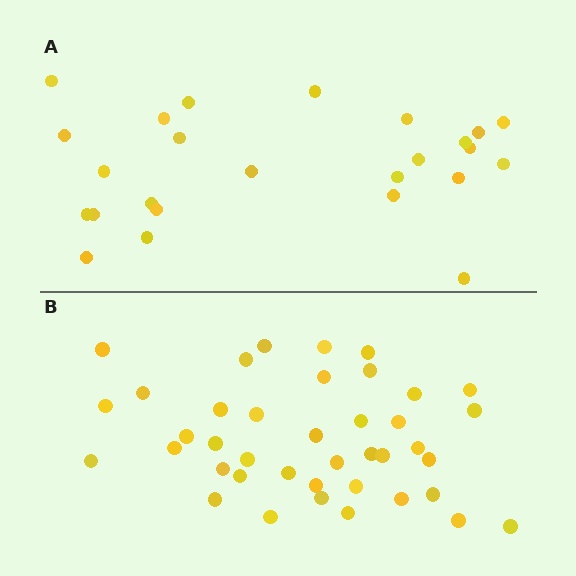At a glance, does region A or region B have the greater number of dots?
Region B (the bottom region) has more dots.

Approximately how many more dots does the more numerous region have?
Region B has approximately 15 more dots than region A.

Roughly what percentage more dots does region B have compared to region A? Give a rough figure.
About 60% more.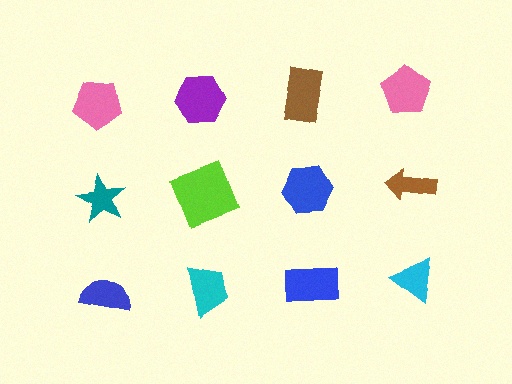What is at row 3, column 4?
A cyan triangle.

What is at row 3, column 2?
A cyan trapezoid.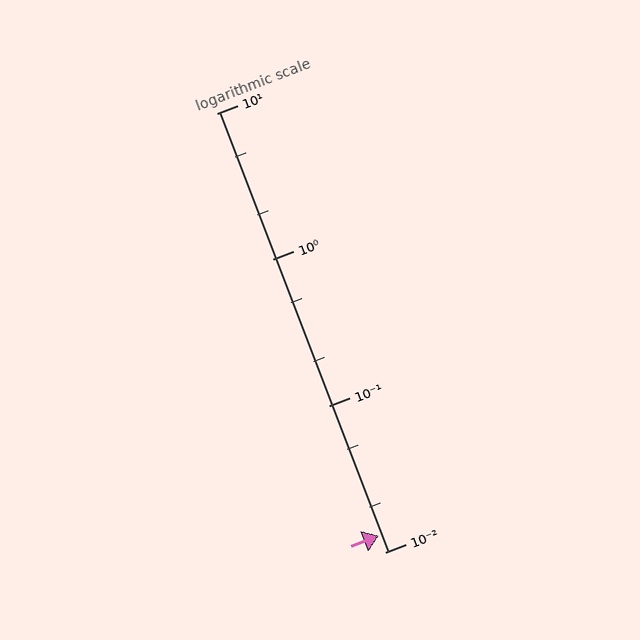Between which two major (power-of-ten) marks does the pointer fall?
The pointer is between 0.01 and 0.1.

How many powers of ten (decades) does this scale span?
The scale spans 3 decades, from 0.01 to 10.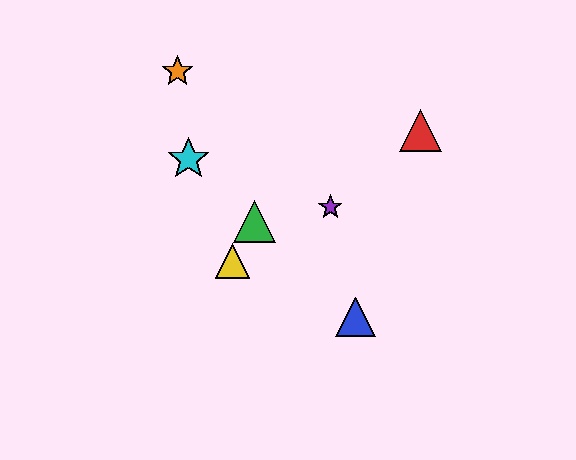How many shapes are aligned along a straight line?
3 shapes (the blue triangle, the green triangle, the cyan star) are aligned along a straight line.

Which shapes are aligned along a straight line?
The blue triangle, the green triangle, the cyan star are aligned along a straight line.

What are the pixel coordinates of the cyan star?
The cyan star is at (188, 159).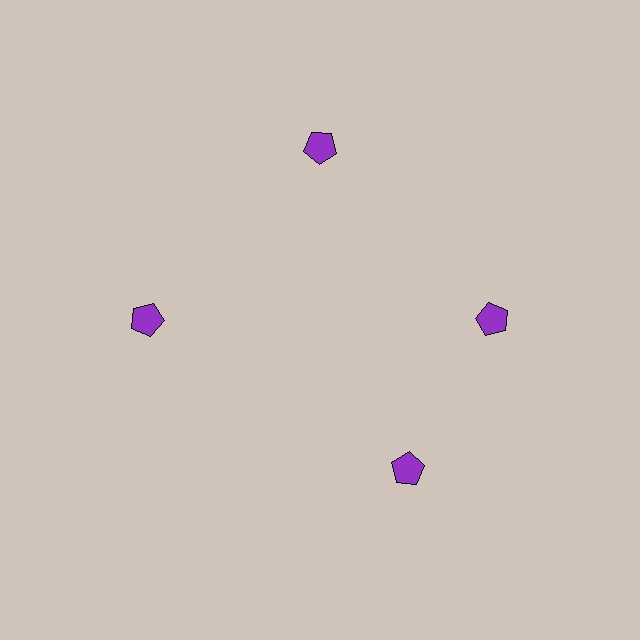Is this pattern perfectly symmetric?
No. The 4 purple pentagons are arranged in a ring, but one element near the 6 o'clock position is rotated out of alignment along the ring, breaking the 4-fold rotational symmetry.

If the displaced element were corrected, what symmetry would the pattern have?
It would have 4-fold rotational symmetry — the pattern would map onto itself every 90 degrees.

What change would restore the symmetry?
The symmetry would be restored by rotating it back into even spacing with its neighbors so that all 4 pentagons sit at equal angles and equal distance from the center.